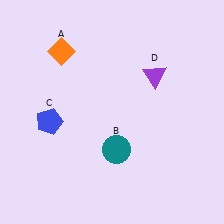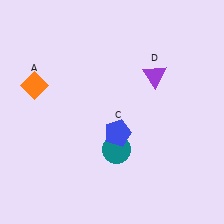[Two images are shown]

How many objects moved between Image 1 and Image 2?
2 objects moved between the two images.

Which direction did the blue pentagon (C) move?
The blue pentagon (C) moved right.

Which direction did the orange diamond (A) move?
The orange diamond (A) moved down.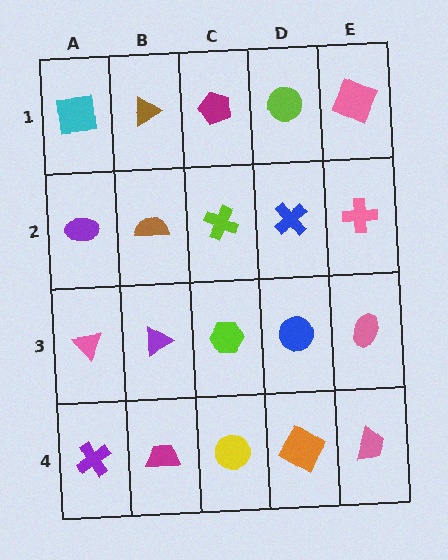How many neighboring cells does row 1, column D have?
3.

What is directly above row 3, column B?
A brown semicircle.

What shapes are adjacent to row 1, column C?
A lime cross (row 2, column C), a brown triangle (row 1, column B), a lime circle (row 1, column D).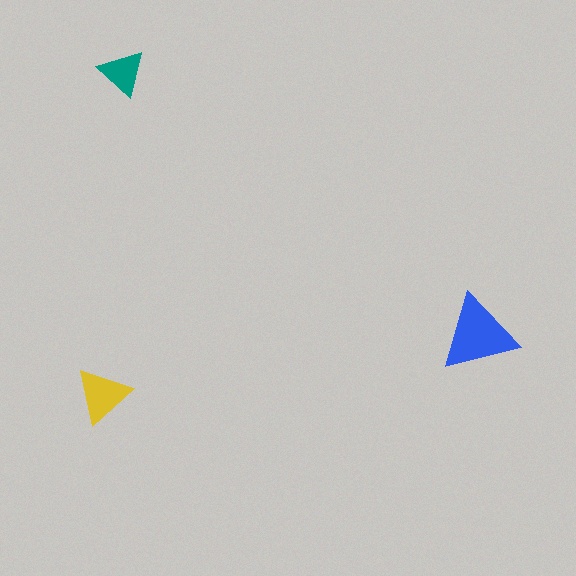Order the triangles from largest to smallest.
the blue one, the yellow one, the teal one.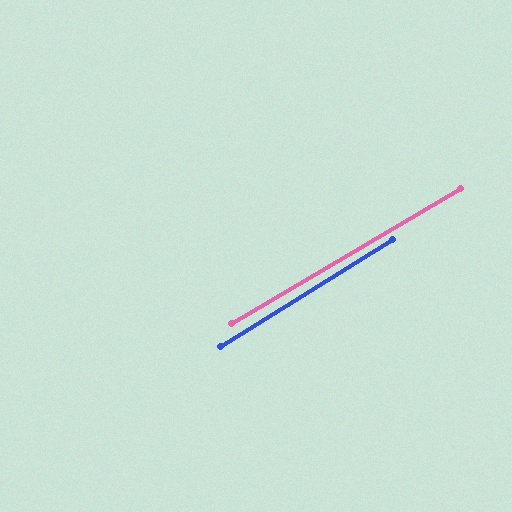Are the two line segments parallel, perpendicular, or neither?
Parallel — their directions differ by only 1.2°.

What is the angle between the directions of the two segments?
Approximately 1 degree.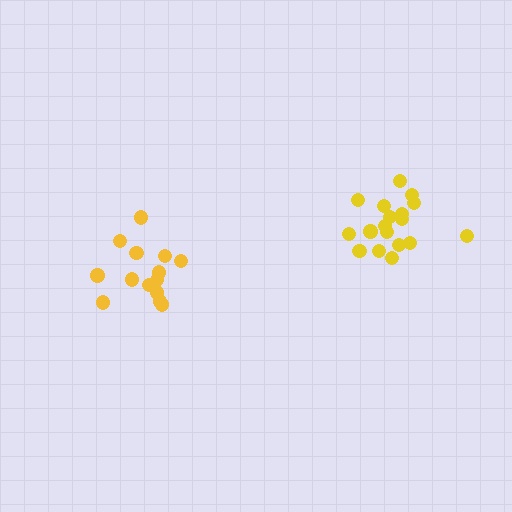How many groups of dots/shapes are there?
There are 2 groups.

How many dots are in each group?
Group 1: 18 dots, Group 2: 14 dots (32 total).